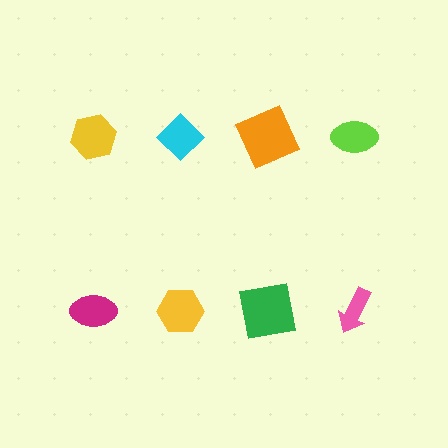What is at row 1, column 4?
A lime ellipse.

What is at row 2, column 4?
A pink arrow.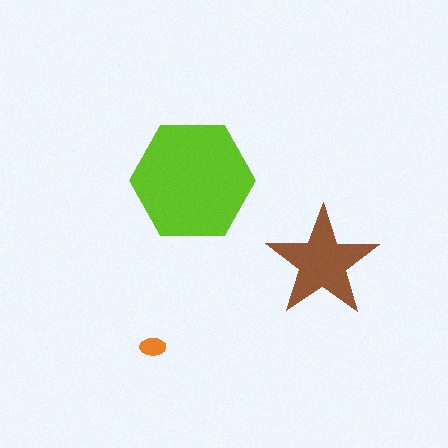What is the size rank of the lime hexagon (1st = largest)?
1st.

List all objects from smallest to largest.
The orange ellipse, the brown star, the lime hexagon.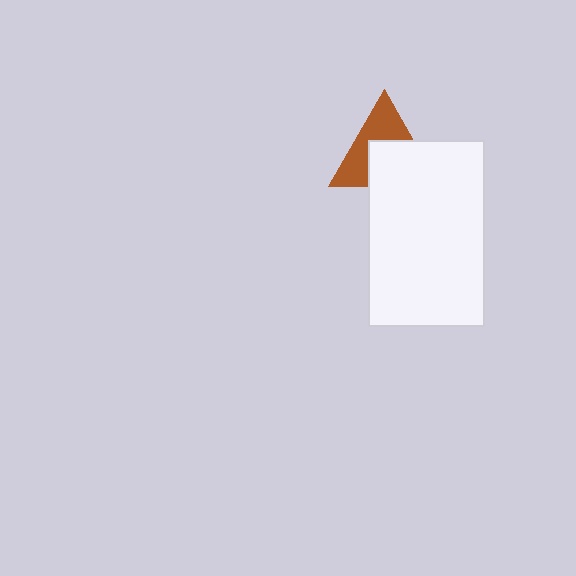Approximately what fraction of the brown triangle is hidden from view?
Roughly 51% of the brown triangle is hidden behind the white rectangle.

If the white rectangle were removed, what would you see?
You would see the complete brown triangle.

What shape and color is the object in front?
The object in front is a white rectangle.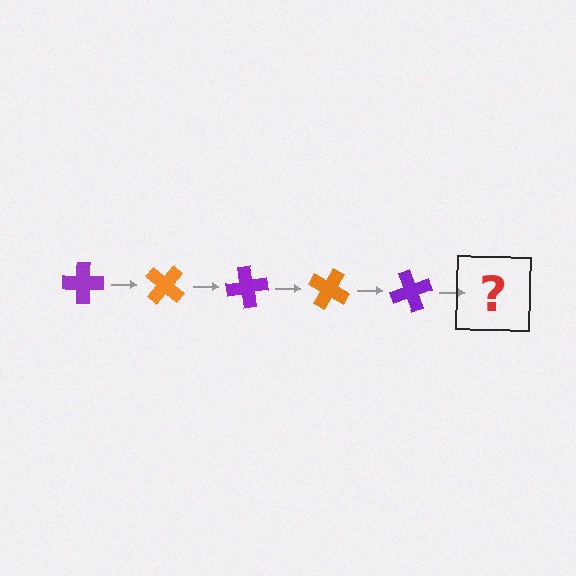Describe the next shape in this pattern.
It should be an orange cross, rotated 200 degrees from the start.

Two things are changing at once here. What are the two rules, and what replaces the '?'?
The two rules are that it rotates 40 degrees each step and the color cycles through purple and orange. The '?' should be an orange cross, rotated 200 degrees from the start.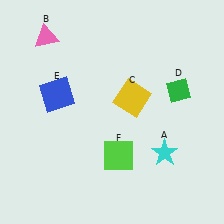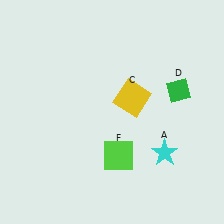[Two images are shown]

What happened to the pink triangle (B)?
The pink triangle (B) was removed in Image 2. It was in the top-left area of Image 1.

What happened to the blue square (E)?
The blue square (E) was removed in Image 2. It was in the top-left area of Image 1.